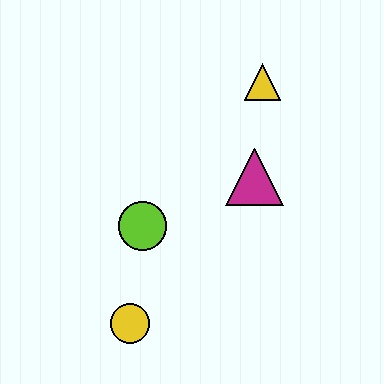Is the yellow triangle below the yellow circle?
No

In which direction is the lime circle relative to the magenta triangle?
The lime circle is to the left of the magenta triangle.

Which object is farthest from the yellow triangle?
The yellow circle is farthest from the yellow triangle.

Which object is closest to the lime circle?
The yellow circle is closest to the lime circle.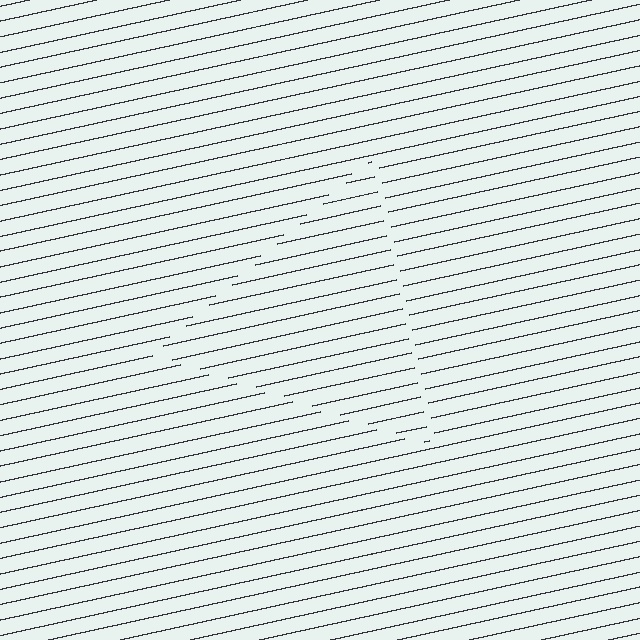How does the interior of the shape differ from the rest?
The interior of the shape contains the same grating, shifted by half a period — the contour is defined by the phase discontinuity where line-ends from the inner and outer gratings abut.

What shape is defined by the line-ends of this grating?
An illusory triangle. The interior of the shape contains the same grating, shifted by half a period — the contour is defined by the phase discontinuity where line-ends from the inner and outer gratings abut.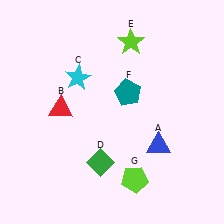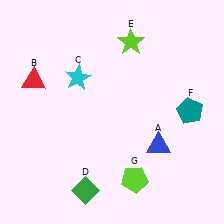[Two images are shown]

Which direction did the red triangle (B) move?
The red triangle (B) moved up.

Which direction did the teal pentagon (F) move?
The teal pentagon (F) moved right.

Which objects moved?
The objects that moved are: the red triangle (B), the green diamond (D), the teal pentagon (F).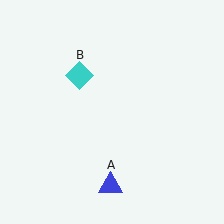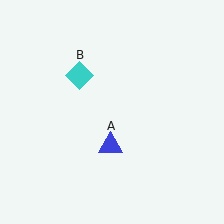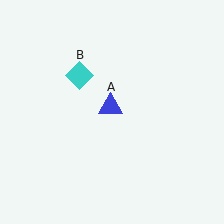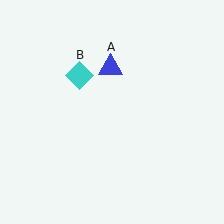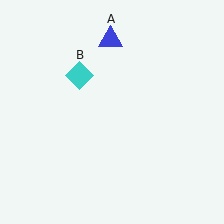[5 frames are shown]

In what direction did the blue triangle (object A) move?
The blue triangle (object A) moved up.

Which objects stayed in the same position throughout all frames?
Cyan diamond (object B) remained stationary.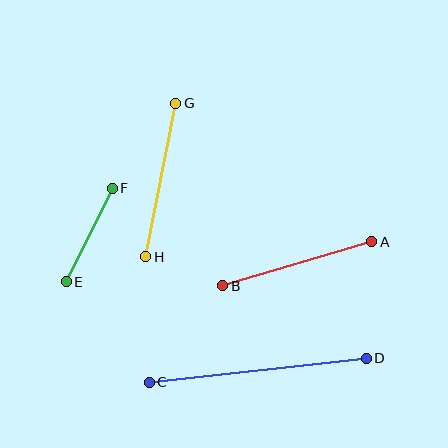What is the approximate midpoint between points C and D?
The midpoint is at approximately (258, 370) pixels.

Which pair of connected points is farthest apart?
Points C and D are farthest apart.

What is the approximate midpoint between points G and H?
The midpoint is at approximately (161, 180) pixels.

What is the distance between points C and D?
The distance is approximately 218 pixels.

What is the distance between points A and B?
The distance is approximately 155 pixels.